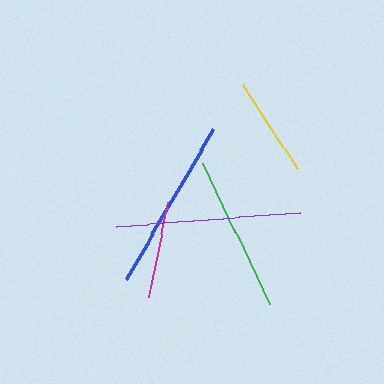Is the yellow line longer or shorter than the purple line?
The purple line is longer than the yellow line.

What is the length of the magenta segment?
The magenta segment is approximately 95 pixels long.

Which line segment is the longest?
The purple line is the longest at approximately 184 pixels.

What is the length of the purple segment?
The purple segment is approximately 184 pixels long.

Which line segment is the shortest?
The magenta line is the shortest at approximately 95 pixels.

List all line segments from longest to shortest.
From longest to shortest: purple, blue, green, yellow, magenta.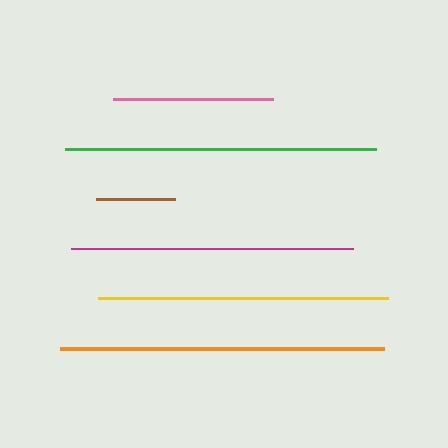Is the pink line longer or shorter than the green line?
The green line is longer than the pink line.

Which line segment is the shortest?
The brown line is the shortest at approximately 79 pixels.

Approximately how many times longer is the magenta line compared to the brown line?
The magenta line is approximately 3.6 times the length of the brown line.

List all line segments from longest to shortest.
From longest to shortest: orange, green, yellow, magenta, pink, brown.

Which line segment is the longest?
The orange line is the longest at approximately 323 pixels.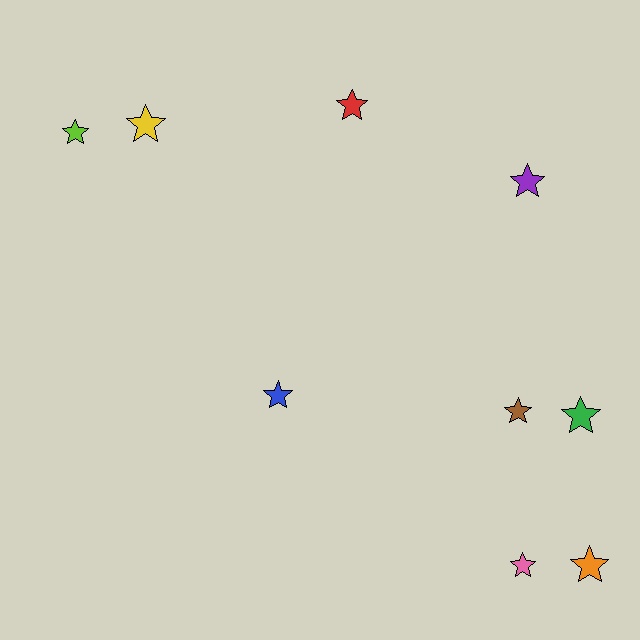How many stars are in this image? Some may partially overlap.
There are 9 stars.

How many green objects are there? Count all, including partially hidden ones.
There is 1 green object.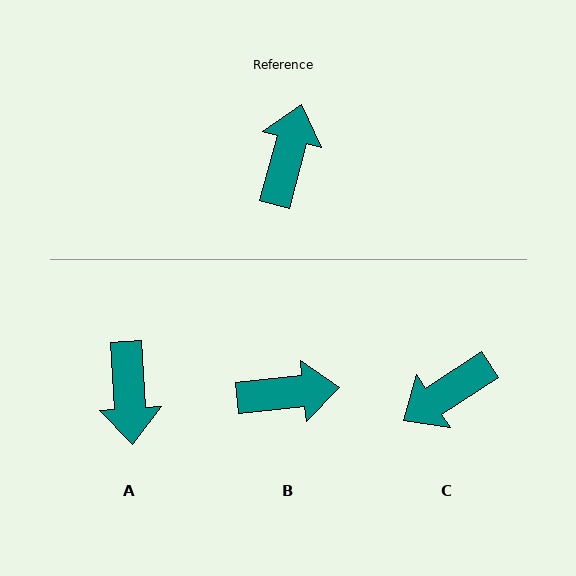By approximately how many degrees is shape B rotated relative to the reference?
Approximately 69 degrees clockwise.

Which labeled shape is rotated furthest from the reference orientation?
A, about 161 degrees away.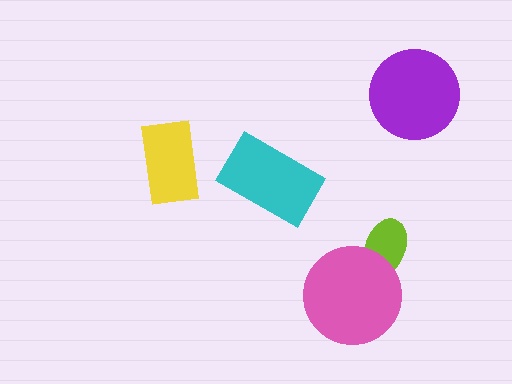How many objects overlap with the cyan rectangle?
0 objects overlap with the cyan rectangle.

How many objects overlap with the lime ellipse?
1 object overlaps with the lime ellipse.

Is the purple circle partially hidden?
No, no other shape covers it.